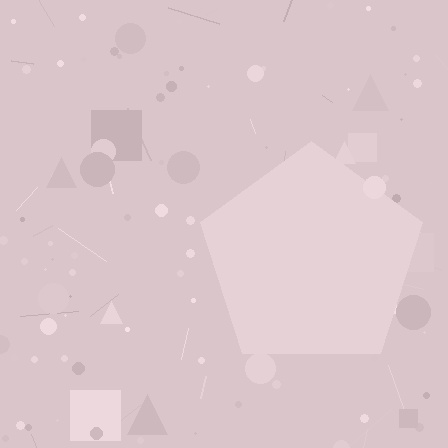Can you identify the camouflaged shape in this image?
The camouflaged shape is a pentagon.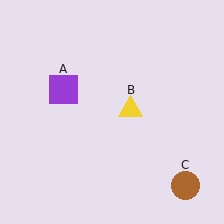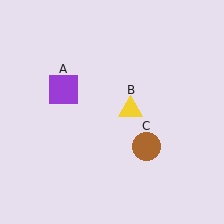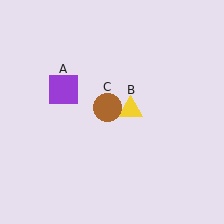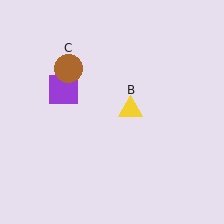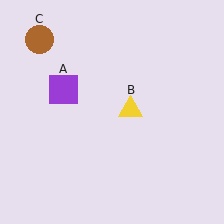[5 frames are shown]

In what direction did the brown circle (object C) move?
The brown circle (object C) moved up and to the left.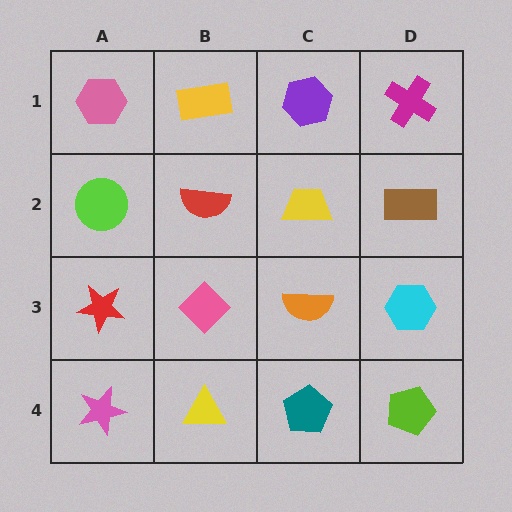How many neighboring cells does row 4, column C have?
3.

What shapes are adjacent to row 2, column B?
A yellow rectangle (row 1, column B), a pink diamond (row 3, column B), a lime circle (row 2, column A), a yellow trapezoid (row 2, column C).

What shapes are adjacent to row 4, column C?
An orange semicircle (row 3, column C), a yellow triangle (row 4, column B), a lime pentagon (row 4, column D).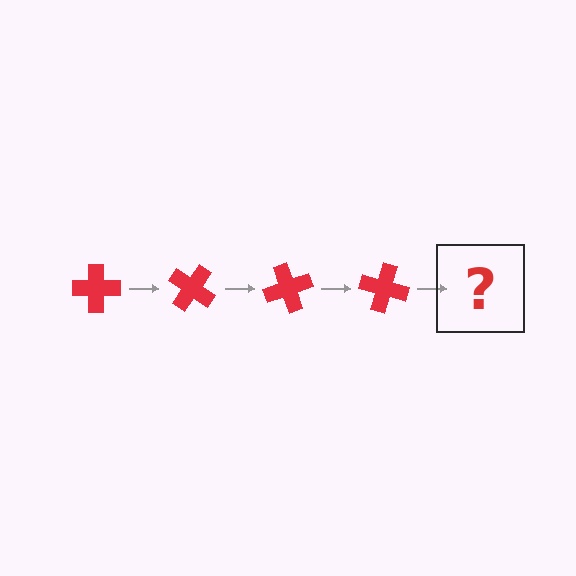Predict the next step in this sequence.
The next step is a red cross rotated 140 degrees.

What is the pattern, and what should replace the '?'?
The pattern is that the cross rotates 35 degrees each step. The '?' should be a red cross rotated 140 degrees.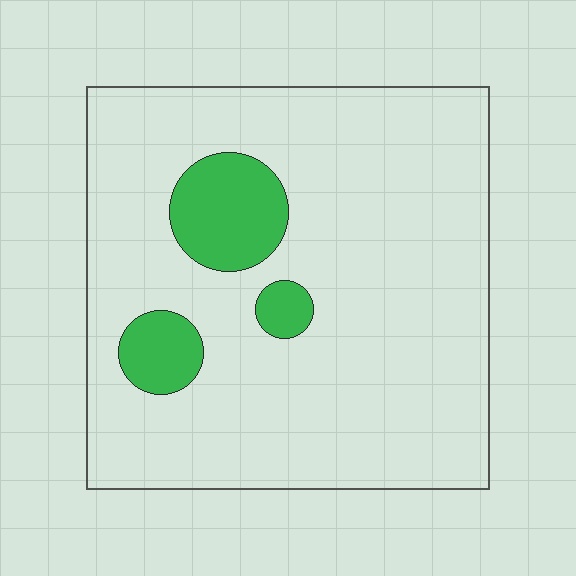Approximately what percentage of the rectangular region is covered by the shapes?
Approximately 10%.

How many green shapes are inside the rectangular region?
3.